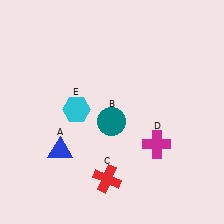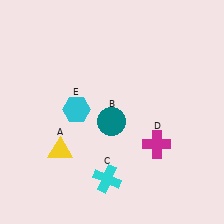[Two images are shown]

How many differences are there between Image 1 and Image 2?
There are 2 differences between the two images.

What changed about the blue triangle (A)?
In Image 1, A is blue. In Image 2, it changed to yellow.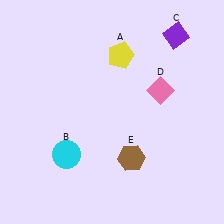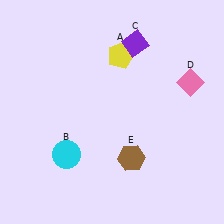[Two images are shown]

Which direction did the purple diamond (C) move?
The purple diamond (C) moved left.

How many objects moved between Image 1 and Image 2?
2 objects moved between the two images.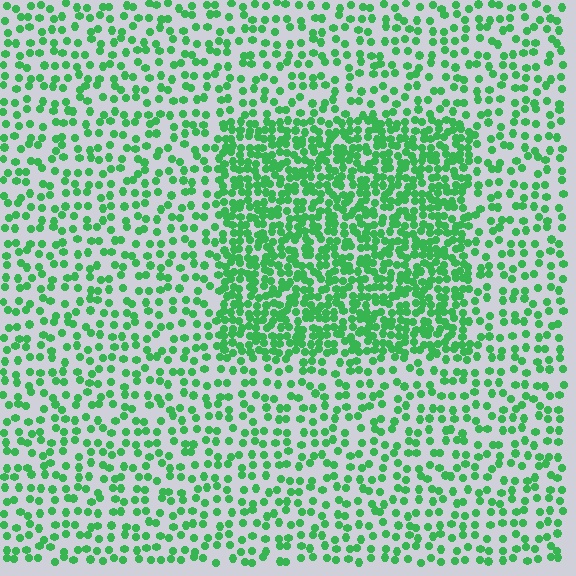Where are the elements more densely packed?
The elements are more densely packed inside the rectangle boundary.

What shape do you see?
I see a rectangle.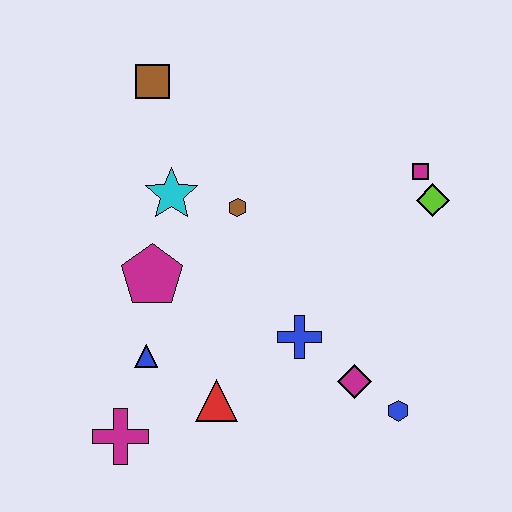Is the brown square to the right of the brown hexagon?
No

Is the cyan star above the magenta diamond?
Yes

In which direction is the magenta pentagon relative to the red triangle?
The magenta pentagon is above the red triangle.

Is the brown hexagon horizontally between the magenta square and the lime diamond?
No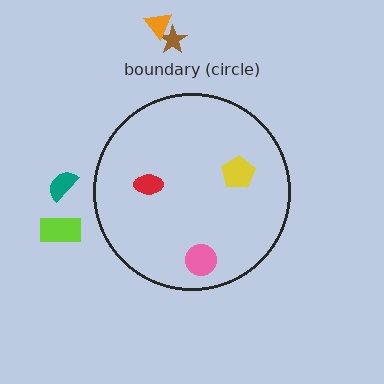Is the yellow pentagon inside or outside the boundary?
Inside.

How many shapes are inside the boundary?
3 inside, 4 outside.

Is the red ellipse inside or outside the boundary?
Inside.